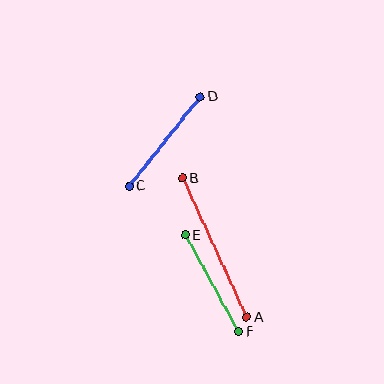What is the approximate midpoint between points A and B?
The midpoint is at approximately (215, 248) pixels.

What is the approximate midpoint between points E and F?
The midpoint is at approximately (212, 283) pixels.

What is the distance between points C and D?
The distance is approximately 115 pixels.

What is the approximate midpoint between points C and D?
The midpoint is at approximately (164, 142) pixels.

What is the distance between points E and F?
The distance is approximately 110 pixels.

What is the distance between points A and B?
The distance is approximately 153 pixels.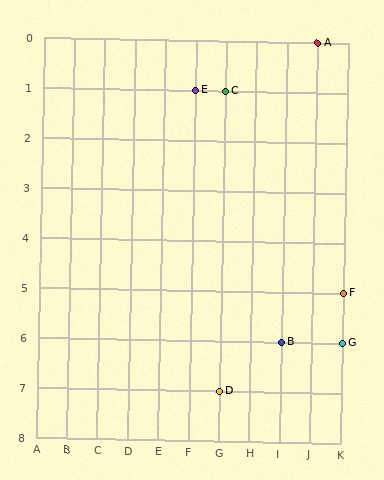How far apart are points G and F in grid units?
Points G and F are 1 row apart.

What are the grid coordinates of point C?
Point C is at grid coordinates (G, 1).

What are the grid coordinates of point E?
Point E is at grid coordinates (F, 1).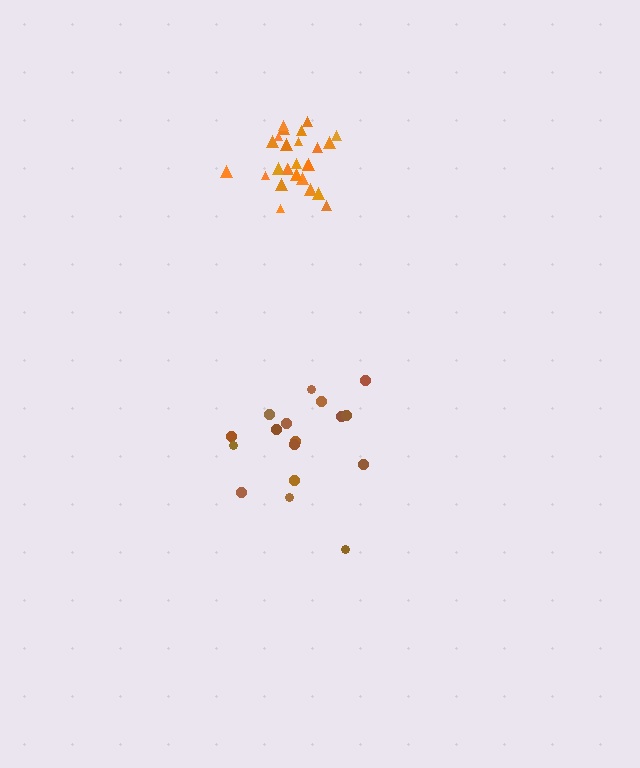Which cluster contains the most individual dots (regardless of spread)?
Orange (26).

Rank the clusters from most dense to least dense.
orange, brown.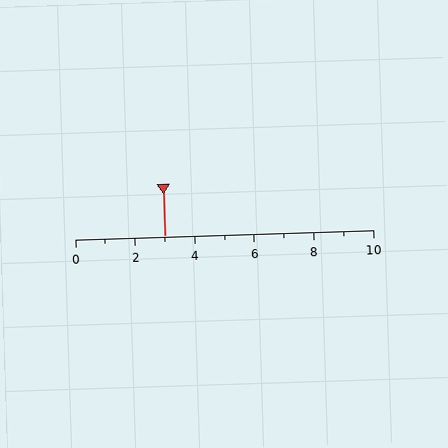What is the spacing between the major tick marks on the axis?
The major ticks are spaced 2 apart.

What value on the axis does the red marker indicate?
The marker indicates approximately 3.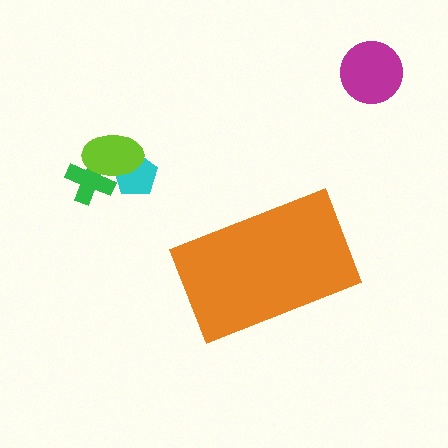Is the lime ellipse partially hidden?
No, the lime ellipse is fully visible.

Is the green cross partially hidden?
No, the green cross is fully visible.